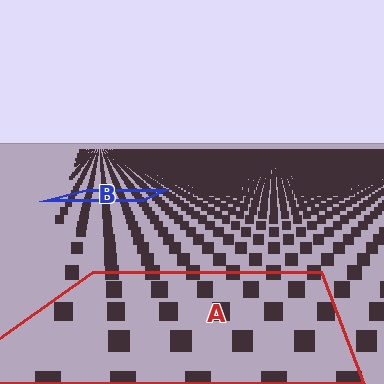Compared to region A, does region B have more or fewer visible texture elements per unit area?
Region B has more texture elements per unit area — they are packed more densely because it is farther away.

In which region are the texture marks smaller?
The texture marks are smaller in region B, because it is farther away.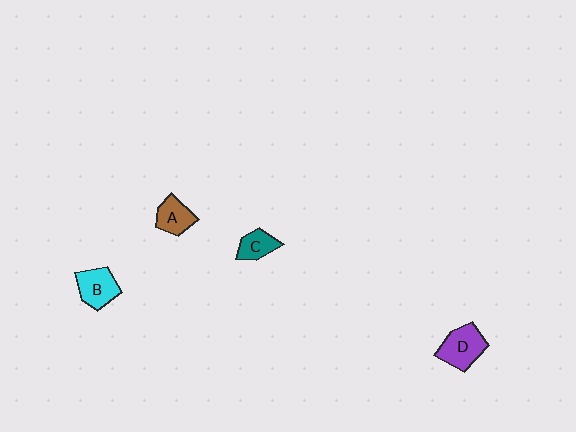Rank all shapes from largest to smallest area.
From largest to smallest: D (purple), B (cyan), A (brown), C (teal).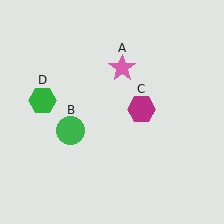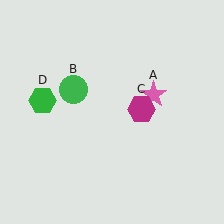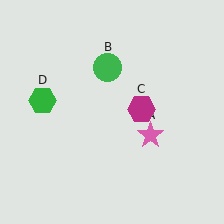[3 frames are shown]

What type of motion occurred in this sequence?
The pink star (object A), green circle (object B) rotated clockwise around the center of the scene.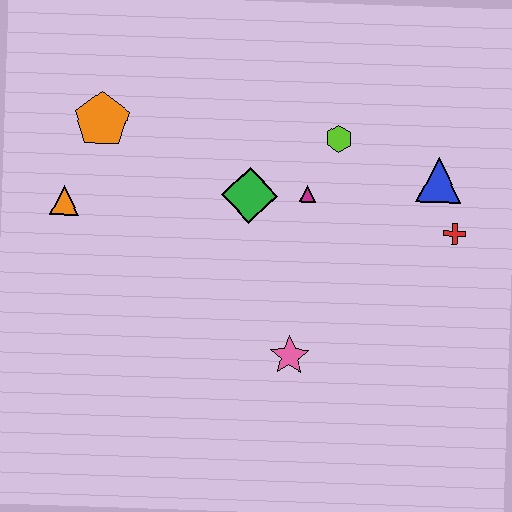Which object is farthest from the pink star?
The orange pentagon is farthest from the pink star.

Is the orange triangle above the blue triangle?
No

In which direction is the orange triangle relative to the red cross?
The orange triangle is to the left of the red cross.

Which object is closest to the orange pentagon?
The orange triangle is closest to the orange pentagon.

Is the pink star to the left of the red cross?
Yes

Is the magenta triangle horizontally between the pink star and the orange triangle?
No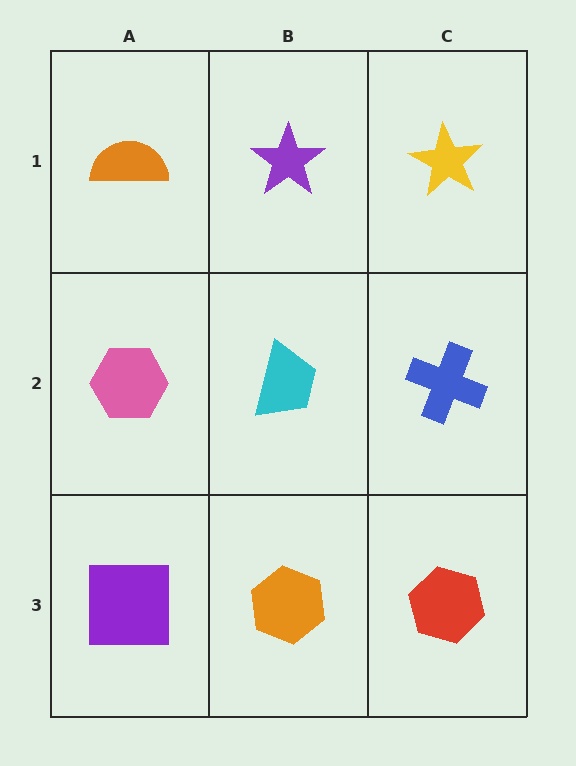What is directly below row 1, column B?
A cyan trapezoid.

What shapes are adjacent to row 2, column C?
A yellow star (row 1, column C), a red hexagon (row 3, column C), a cyan trapezoid (row 2, column B).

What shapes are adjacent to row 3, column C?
A blue cross (row 2, column C), an orange hexagon (row 3, column B).